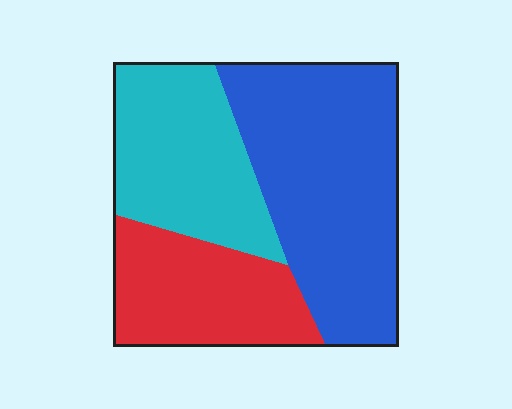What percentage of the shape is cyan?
Cyan covers 29% of the shape.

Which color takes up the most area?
Blue, at roughly 45%.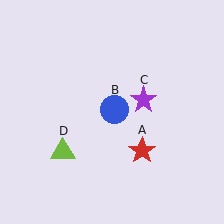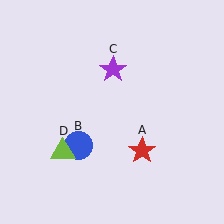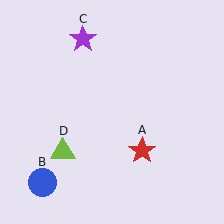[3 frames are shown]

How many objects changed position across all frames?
2 objects changed position: blue circle (object B), purple star (object C).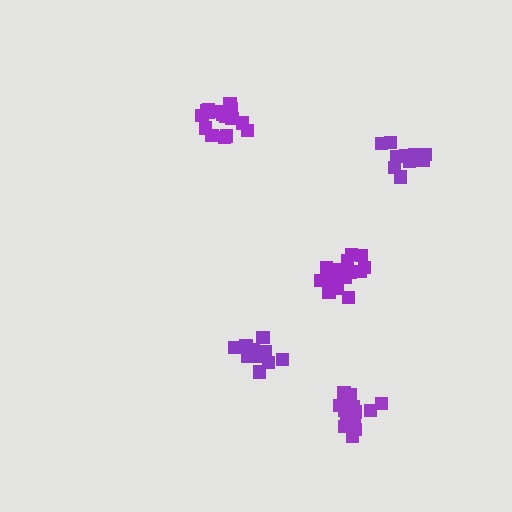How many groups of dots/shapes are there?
There are 5 groups.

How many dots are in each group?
Group 1: 14 dots, Group 2: 17 dots, Group 3: 12 dots, Group 4: 12 dots, Group 5: 15 dots (70 total).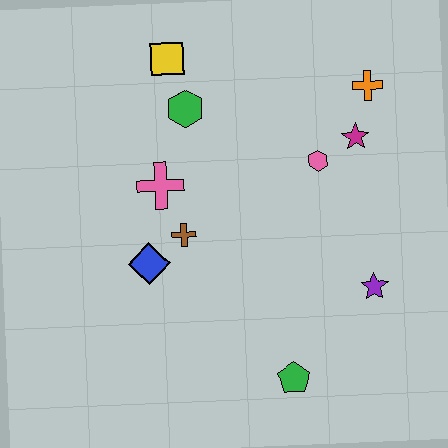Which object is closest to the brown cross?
The blue diamond is closest to the brown cross.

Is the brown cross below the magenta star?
Yes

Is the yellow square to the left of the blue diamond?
No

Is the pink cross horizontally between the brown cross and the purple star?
No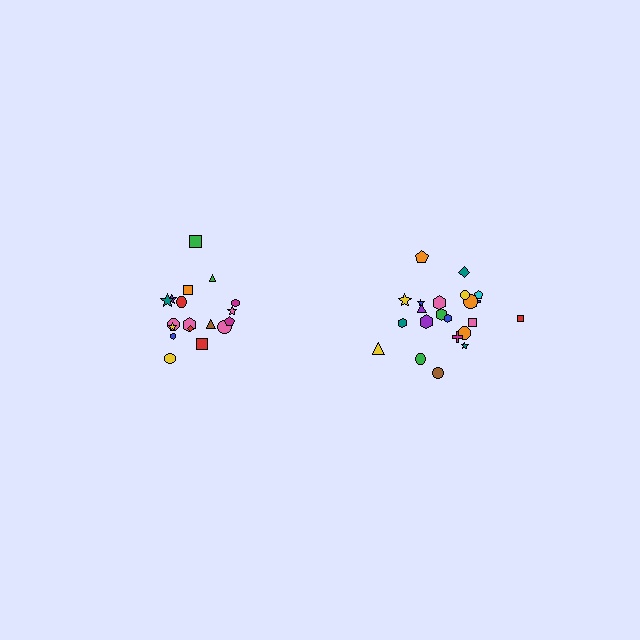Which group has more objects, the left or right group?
The right group.